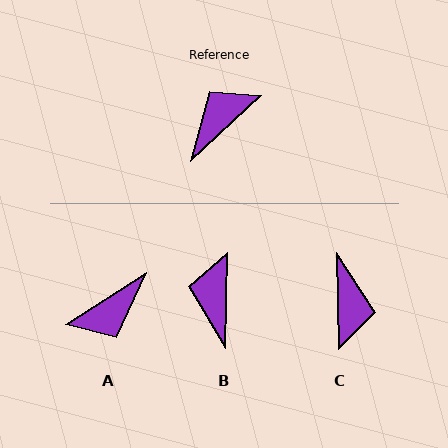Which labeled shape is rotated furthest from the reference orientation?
A, about 170 degrees away.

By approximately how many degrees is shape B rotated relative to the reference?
Approximately 46 degrees counter-clockwise.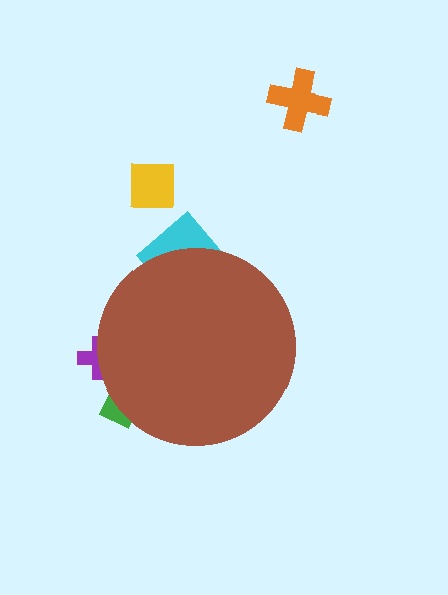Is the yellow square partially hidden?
No, the yellow square is fully visible.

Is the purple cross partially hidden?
Yes, the purple cross is partially hidden behind the brown circle.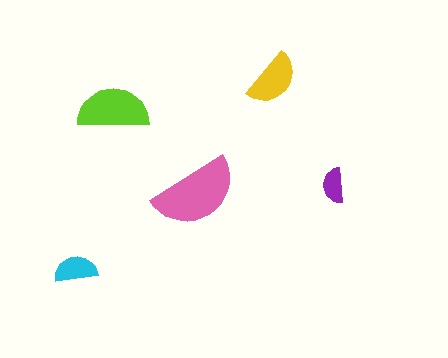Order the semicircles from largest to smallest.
the pink one, the lime one, the yellow one, the cyan one, the purple one.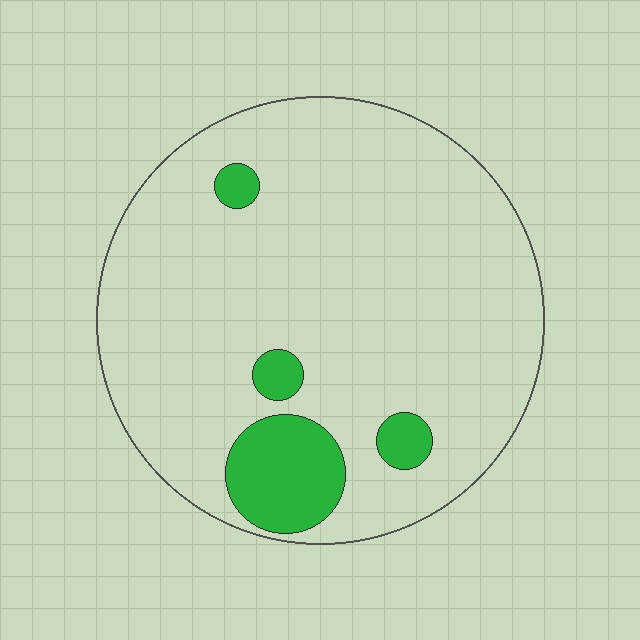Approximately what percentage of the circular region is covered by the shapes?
Approximately 10%.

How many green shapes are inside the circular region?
4.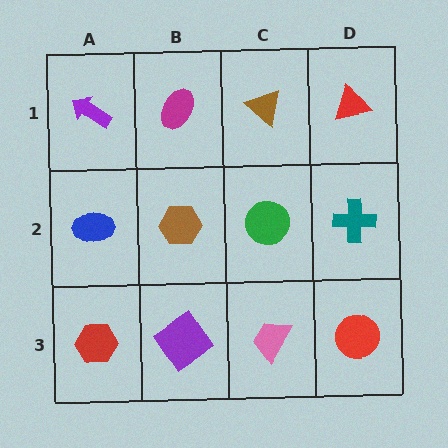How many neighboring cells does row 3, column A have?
2.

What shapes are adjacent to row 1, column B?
A brown hexagon (row 2, column B), a purple arrow (row 1, column A), a brown triangle (row 1, column C).